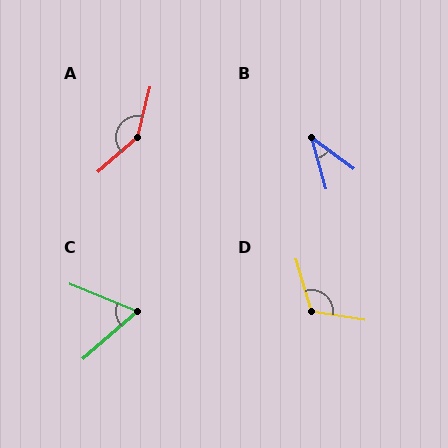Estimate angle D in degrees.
Approximately 115 degrees.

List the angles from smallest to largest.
B (37°), C (63°), D (115°), A (145°).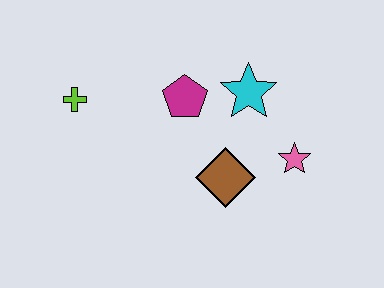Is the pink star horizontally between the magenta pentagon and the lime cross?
No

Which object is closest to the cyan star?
The magenta pentagon is closest to the cyan star.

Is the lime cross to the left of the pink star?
Yes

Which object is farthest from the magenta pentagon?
The pink star is farthest from the magenta pentagon.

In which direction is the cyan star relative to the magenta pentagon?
The cyan star is to the right of the magenta pentagon.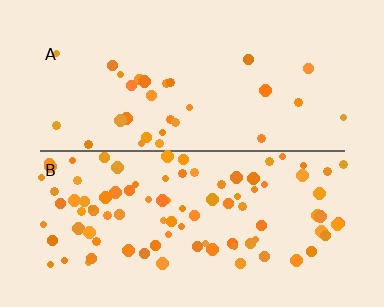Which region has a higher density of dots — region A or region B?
B (the bottom).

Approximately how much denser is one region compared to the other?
Approximately 2.9× — region B over region A.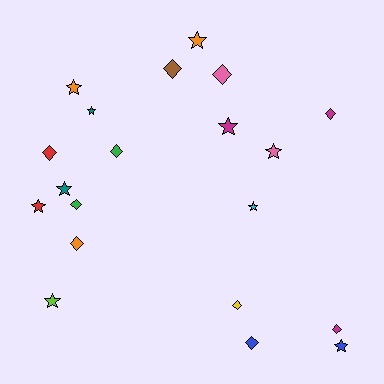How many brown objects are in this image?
There is 1 brown object.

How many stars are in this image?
There are 10 stars.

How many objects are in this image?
There are 20 objects.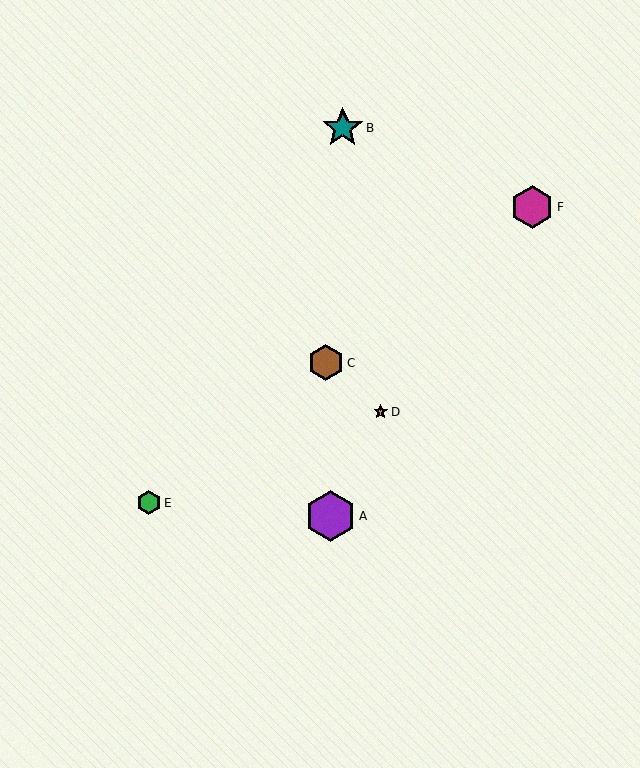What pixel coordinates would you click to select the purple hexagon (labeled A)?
Click at (330, 516) to select the purple hexagon A.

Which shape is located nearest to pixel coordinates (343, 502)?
The purple hexagon (labeled A) at (330, 516) is nearest to that location.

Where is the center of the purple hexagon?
The center of the purple hexagon is at (330, 516).